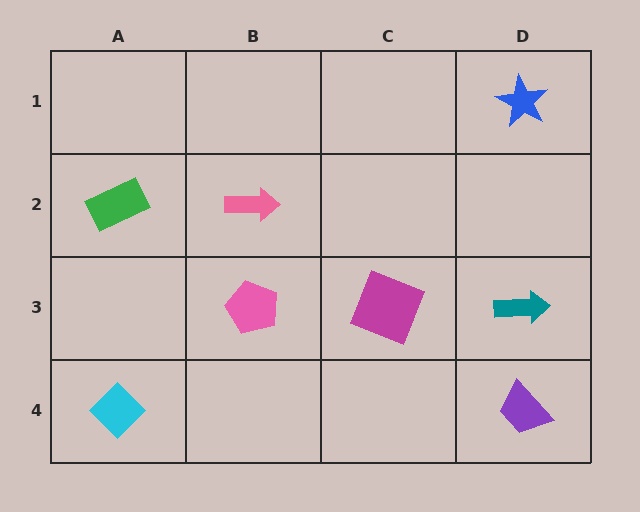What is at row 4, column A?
A cyan diamond.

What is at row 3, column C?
A magenta square.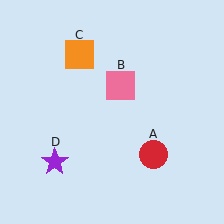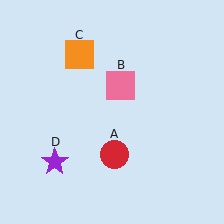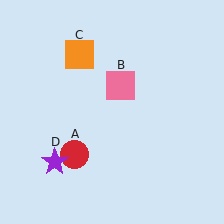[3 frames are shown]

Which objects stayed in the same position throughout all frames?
Pink square (object B) and orange square (object C) and purple star (object D) remained stationary.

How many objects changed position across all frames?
1 object changed position: red circle (object A).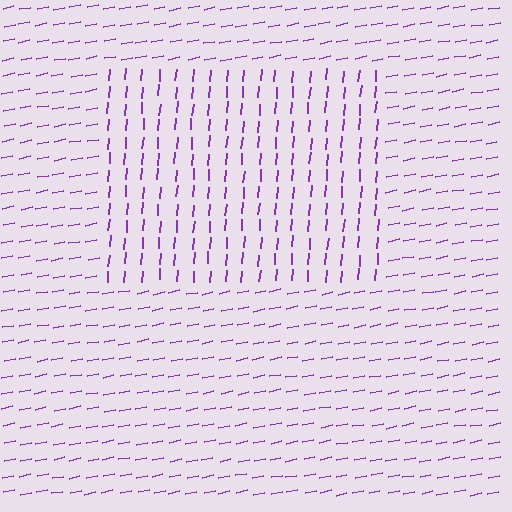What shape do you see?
I see a rectangle.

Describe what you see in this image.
The image is filled with small purple line segments. A rectangle region in the image has lines oriented differently from the surrounding lines, creating a visible texture boundary.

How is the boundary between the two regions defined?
The boundary is defined purely by a change in line orientation (approximately 74 degrees difference). All lines are the same color and thickness.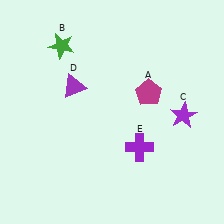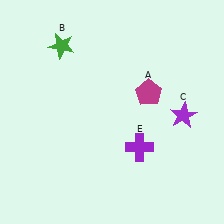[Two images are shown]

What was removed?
The purple triangle (D) was removed in Image 2.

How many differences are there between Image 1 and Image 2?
There is 1 difference between the two images.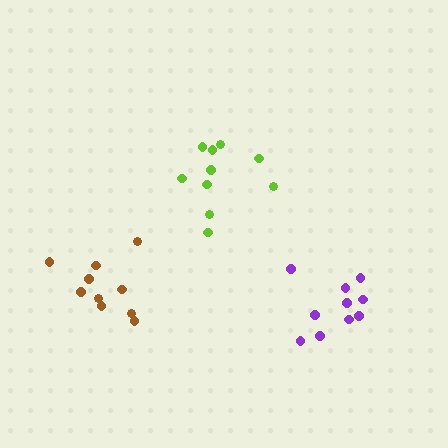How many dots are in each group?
Group 1: 10 dots, Group 2: 10 dots, Group 3: 10 dots (30 total).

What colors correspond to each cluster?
The clusters are colored: brown, purple, lime.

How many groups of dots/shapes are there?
There are 3 groups.